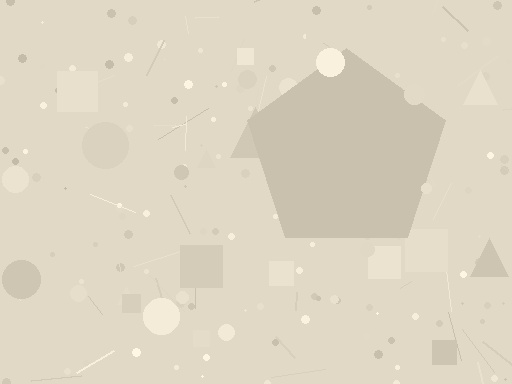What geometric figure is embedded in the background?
A pentagon is embedded in the background.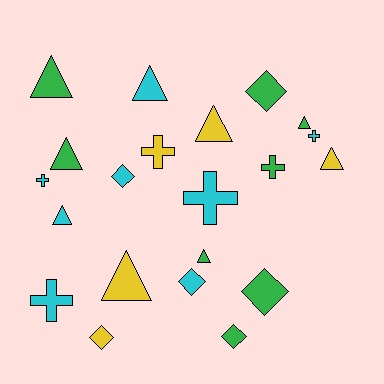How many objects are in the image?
There are 21 objects.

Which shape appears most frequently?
Triangle, with 9 objects.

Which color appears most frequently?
Cyan, with 8 objects.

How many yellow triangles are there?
There are 3 yellow triangles.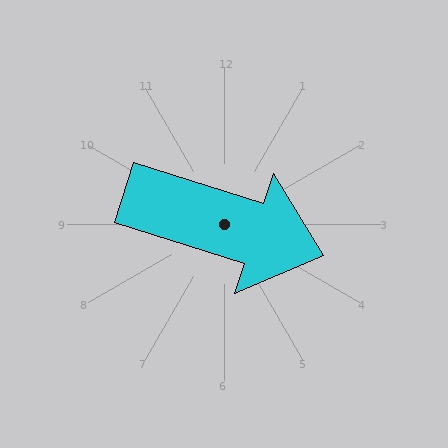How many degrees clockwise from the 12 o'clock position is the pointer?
Approximately 108 degrees.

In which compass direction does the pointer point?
East.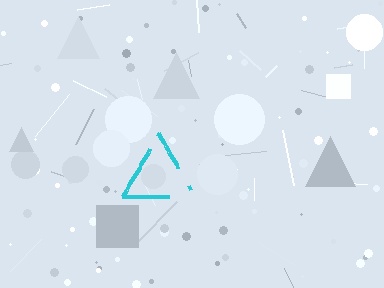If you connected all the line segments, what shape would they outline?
They would outline a triangle.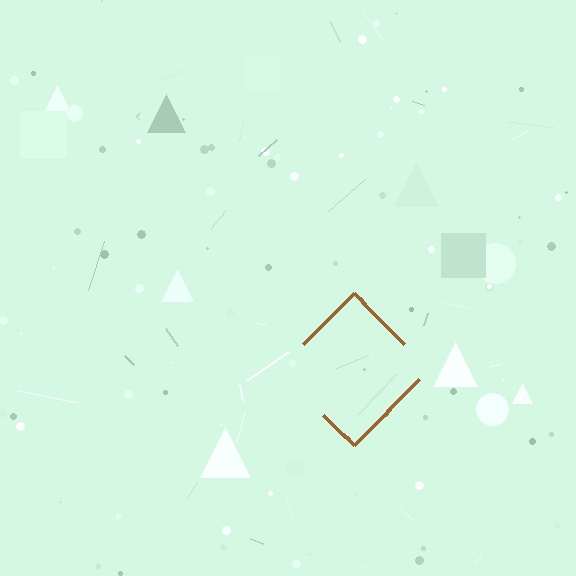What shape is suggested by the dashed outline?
The dashed outline suggests a diamond.